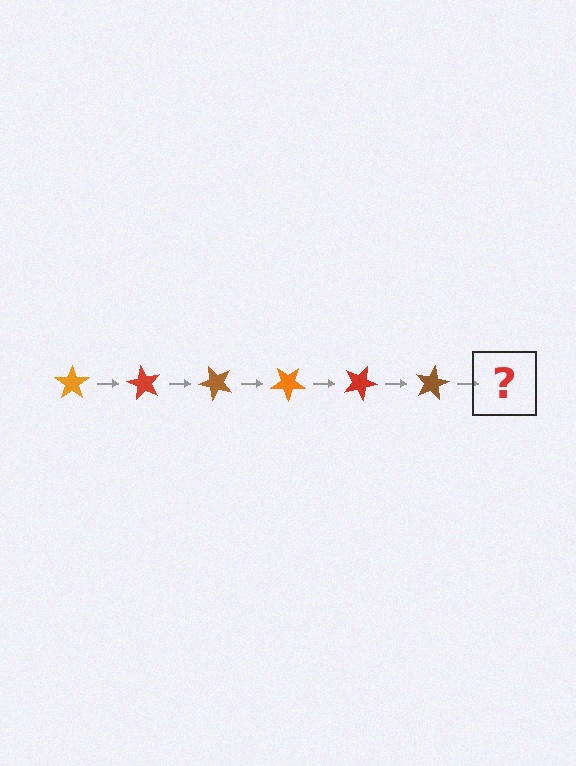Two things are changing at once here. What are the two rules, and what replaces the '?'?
The two rules are that it rotates 60 degrees each step and the color cycles through orange, red, and brown. The '?' should be an orange star, rotated 360 degrees from the start.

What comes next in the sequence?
The next element should be an orange star, rotated 360 degrees from the start.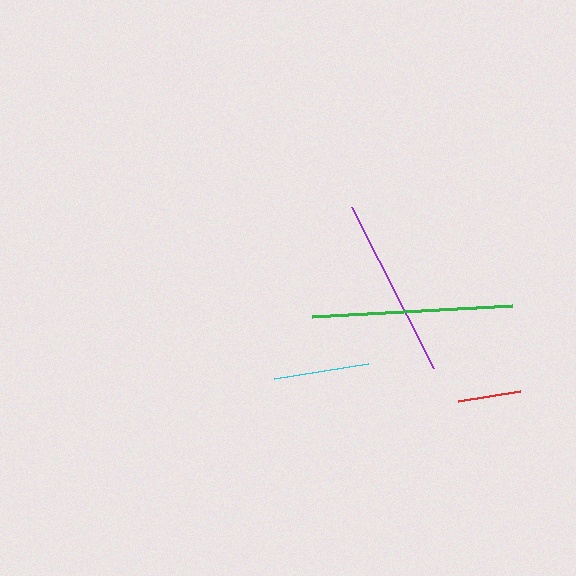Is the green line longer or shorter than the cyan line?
The green line is longer than the cyan line.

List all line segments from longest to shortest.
From longest to shortest: green, purple, cyan, red.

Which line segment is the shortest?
The red line is the shortest at approximately 63 pixels.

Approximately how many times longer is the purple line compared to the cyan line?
The purple line is approximately 1.9 times the length of the cyan line.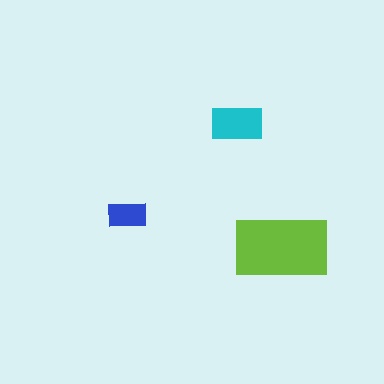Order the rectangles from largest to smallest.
the lime one, the cyan one, the blue one.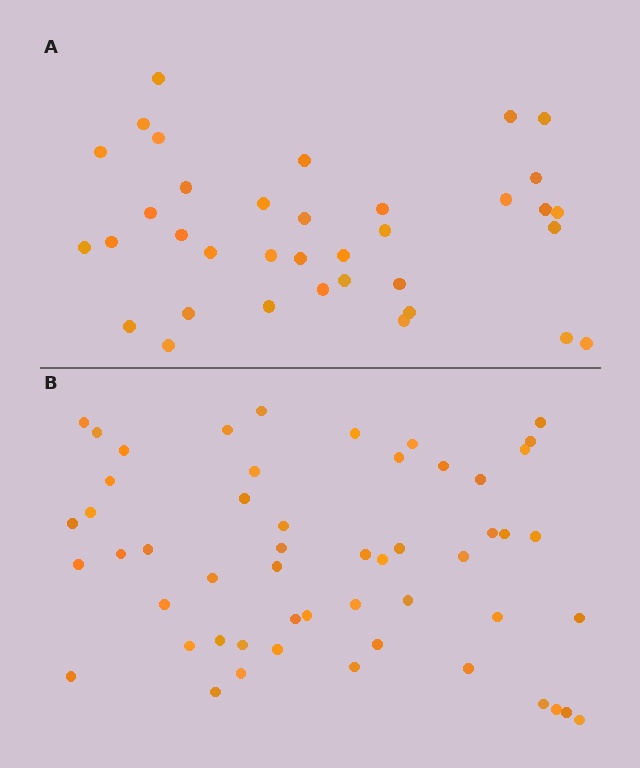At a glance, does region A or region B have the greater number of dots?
Region B (the bottom region) has more dots.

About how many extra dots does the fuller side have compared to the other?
Region B has approximately 15 more dots than region A.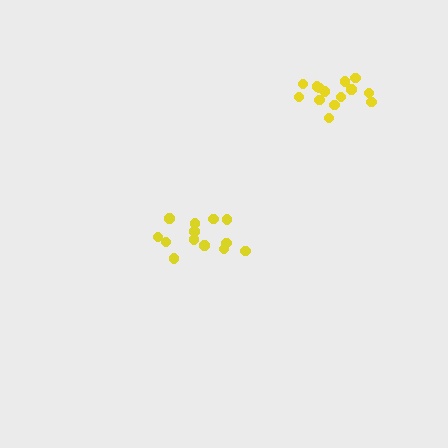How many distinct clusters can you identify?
There are 2 distinct clusters.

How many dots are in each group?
Group 1: 13 dots, Group 2: 14 dots (27 total).